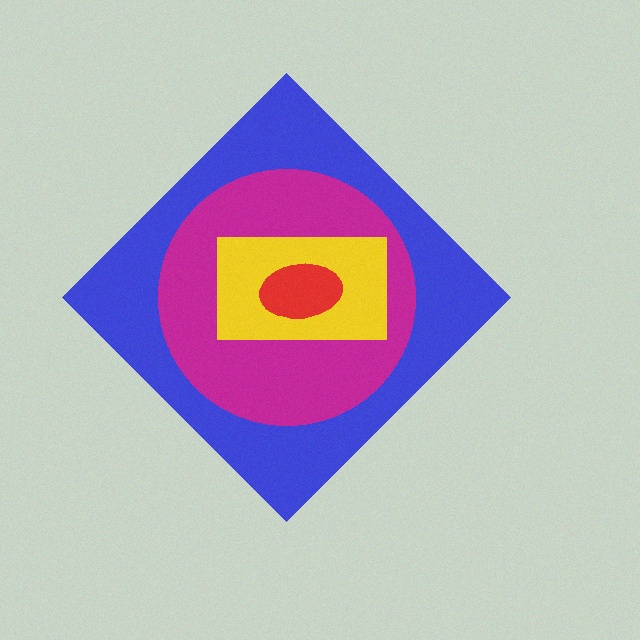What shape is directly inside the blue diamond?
The magenta circle.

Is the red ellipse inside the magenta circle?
Yes.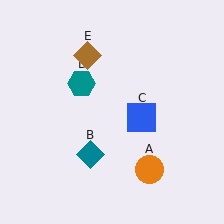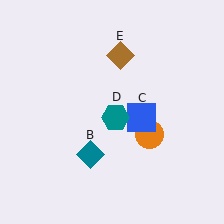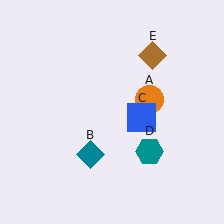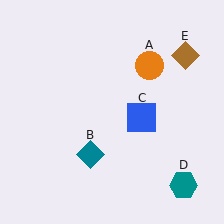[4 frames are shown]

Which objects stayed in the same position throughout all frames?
Teal diamond (object B) and blue square (object C) remained stationary.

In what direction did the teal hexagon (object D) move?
The teal hexagon (object D) moved down and to the right.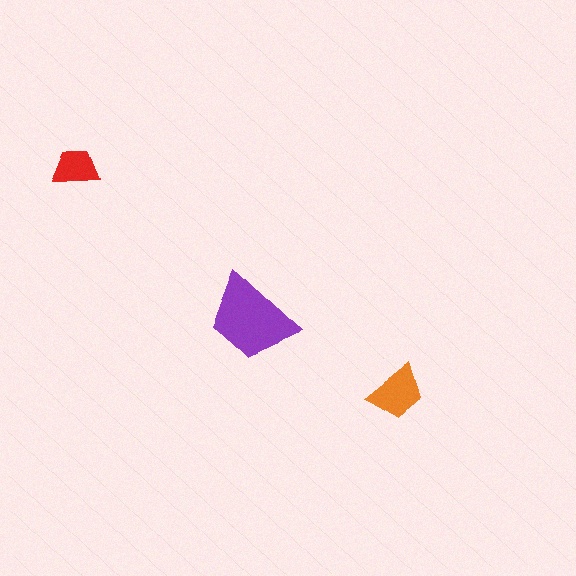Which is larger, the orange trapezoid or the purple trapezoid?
The purple one.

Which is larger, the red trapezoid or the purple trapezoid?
The purple one.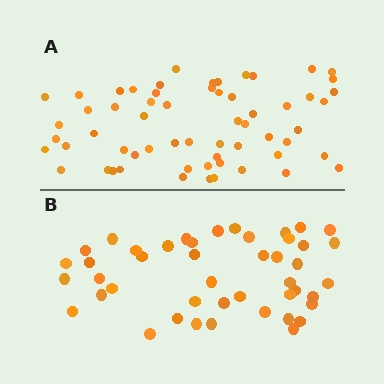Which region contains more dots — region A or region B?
Region A (the top region) has more dots.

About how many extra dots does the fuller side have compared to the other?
Region A has approximately 15 more dots than region B.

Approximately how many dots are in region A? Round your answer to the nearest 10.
About 60 dots.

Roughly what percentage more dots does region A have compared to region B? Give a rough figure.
About 35% more.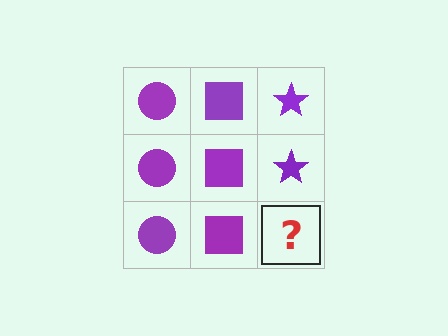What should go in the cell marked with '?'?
The missing cell should contain a purple star.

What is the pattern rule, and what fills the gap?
The rule is that each column has a consistent shape. The gap should be filled with a purple star.